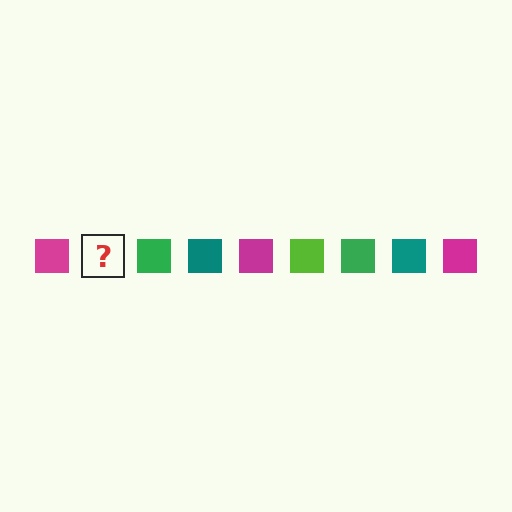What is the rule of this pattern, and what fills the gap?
The rule is that the pattern cycles through magenta, lime, green, teal squares. The gap should be filled with a lime square.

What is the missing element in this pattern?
The missing element is a lime square.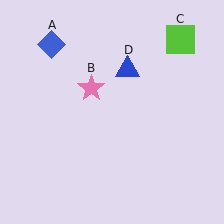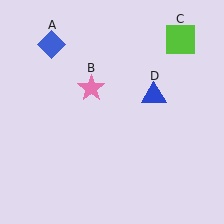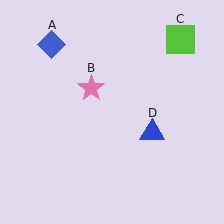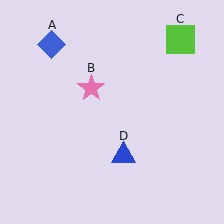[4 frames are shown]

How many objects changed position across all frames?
1 object changed position: blue triangle (object D).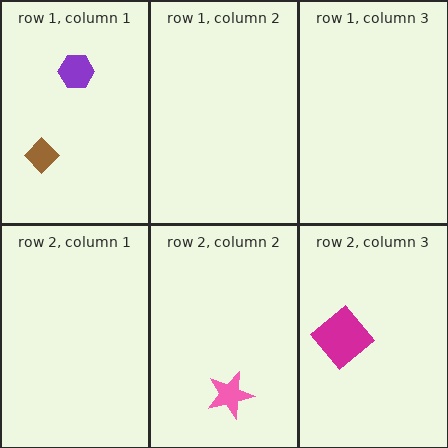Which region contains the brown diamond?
The row 1, column 1 region.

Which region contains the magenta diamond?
The row 2, column 3 region.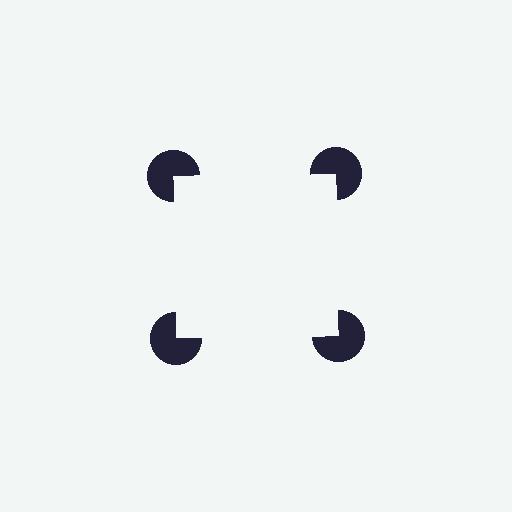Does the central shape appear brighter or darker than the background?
It typically appears slightly brighter than the background, even though no actual brightness change is drawn.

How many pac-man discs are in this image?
There are 4 — one at each vertex of the illusory square.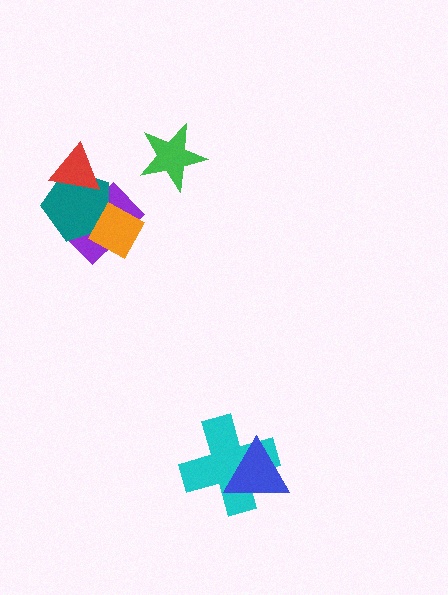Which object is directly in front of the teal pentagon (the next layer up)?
The orange diamond is directly in front of the teal pentagon.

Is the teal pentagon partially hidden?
Yes, it is partially covered by another shape.